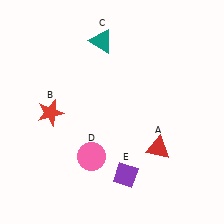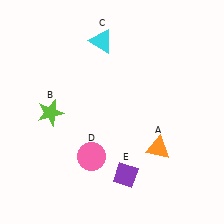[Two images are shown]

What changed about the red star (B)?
In Image 1, B is red. In Image 2, it changed to lime.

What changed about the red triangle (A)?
In Image 1, A is red. In Image 2, it changed to orange.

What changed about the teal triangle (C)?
In Image 1, C is teal. In Image 2, it changed to cyan.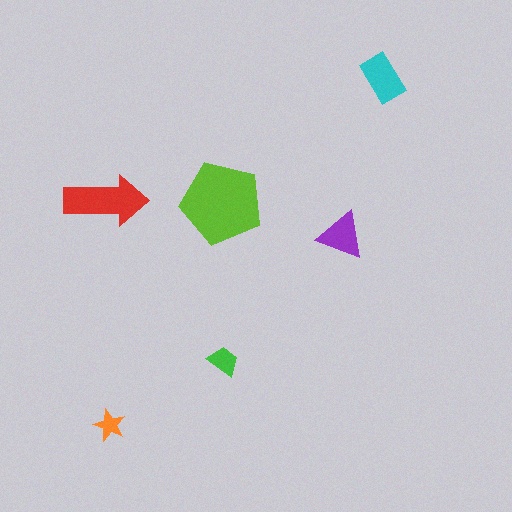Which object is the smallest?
The orange star.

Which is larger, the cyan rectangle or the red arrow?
The red arrow.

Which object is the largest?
The lime pentagon.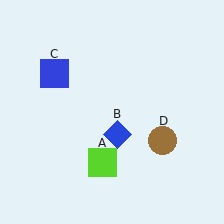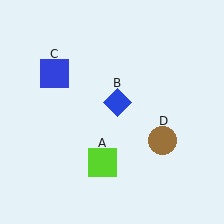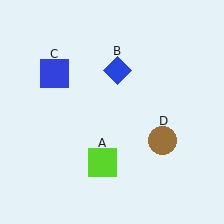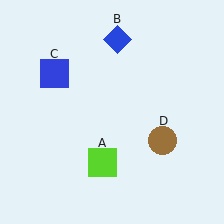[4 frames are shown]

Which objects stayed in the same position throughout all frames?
Lime square (object A) and blue square (object C) and brown circle (object D) remained stationary.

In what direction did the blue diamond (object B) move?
The blue diamond (object B) moved up.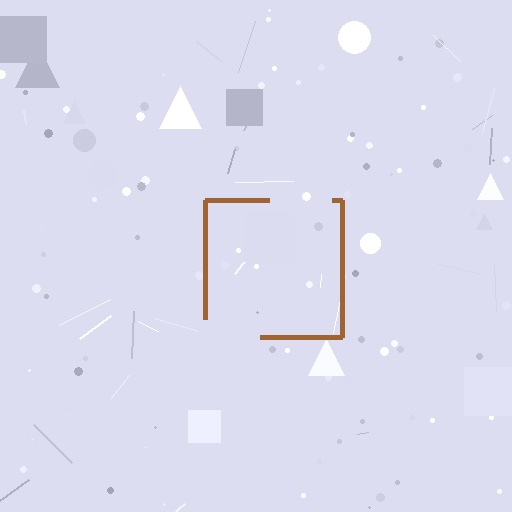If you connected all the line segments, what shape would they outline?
They would outline a square.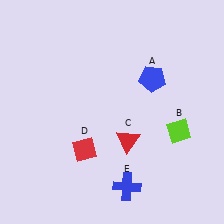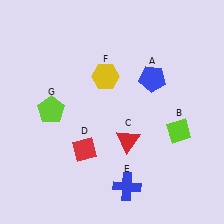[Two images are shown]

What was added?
A yellow hexagon (F), a lime pentagon (G) were added in Image 2.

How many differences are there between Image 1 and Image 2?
There are 2 differences between the two images.